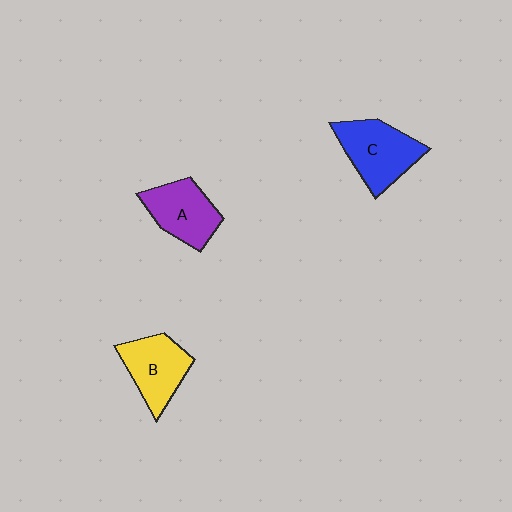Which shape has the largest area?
Shape C (blue).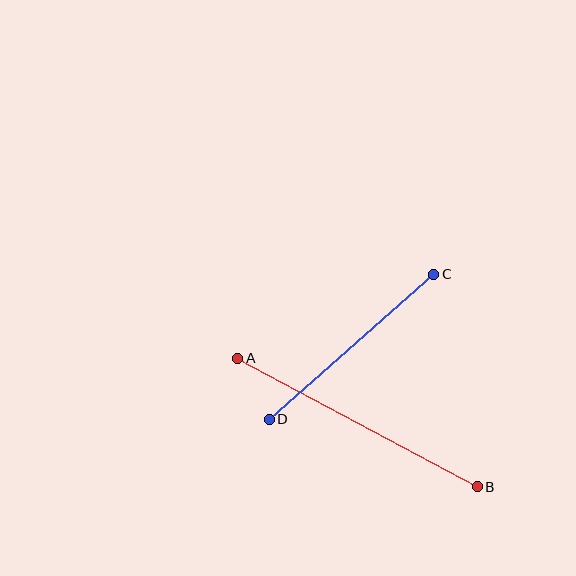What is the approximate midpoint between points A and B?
The midpoint is at approximately (358, 422) pixels.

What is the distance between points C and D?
The distance is approximately 219 pixels.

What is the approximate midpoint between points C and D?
The midpoint is at approximately (351, 347) pixels.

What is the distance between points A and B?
The distance is approximately 272 pixels.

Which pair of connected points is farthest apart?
Points A and B are farthest apart.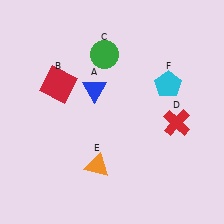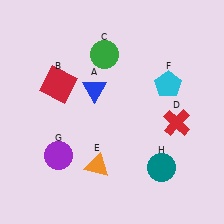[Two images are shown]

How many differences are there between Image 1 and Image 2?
There are 2 differences between the two images.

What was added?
A purple circle (G), a teal circle (H) were added in Image 2.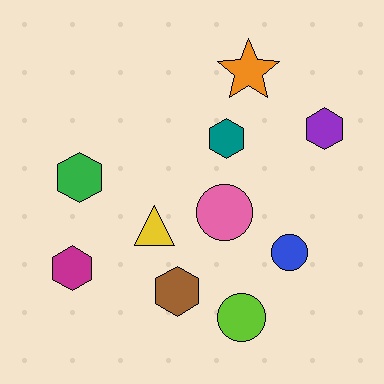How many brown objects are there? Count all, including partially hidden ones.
There is 1 brown object.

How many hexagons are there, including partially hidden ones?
There are 5 hexagons.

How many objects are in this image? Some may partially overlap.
There are 10 objects.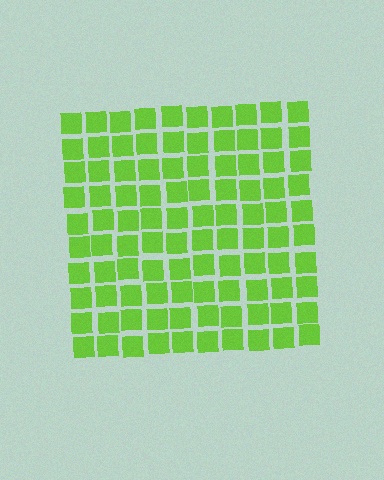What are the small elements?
The small elements are squares.